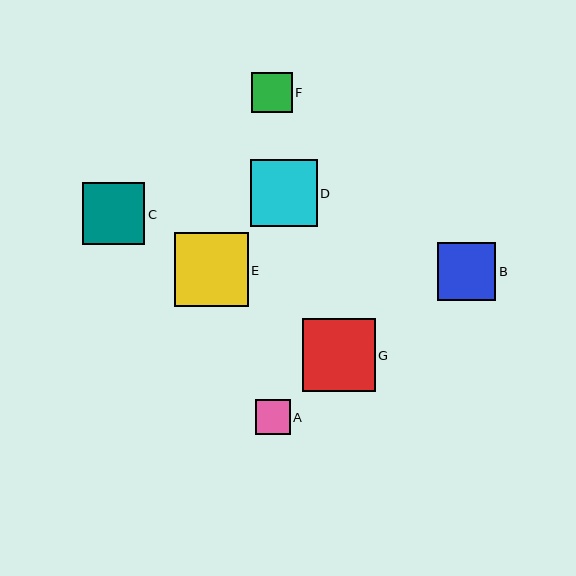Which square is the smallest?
Square A is the smallest with a size of approximately 35 pixels.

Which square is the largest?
Square E is the largest with a size of approximately 74 pixels.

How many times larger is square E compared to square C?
Square E is approximately 1.2 times the size of square C.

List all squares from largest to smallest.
From largest to smallest: E, G, D, C, B, F, A.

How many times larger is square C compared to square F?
Square C is approximately 1.5 times the size of square F.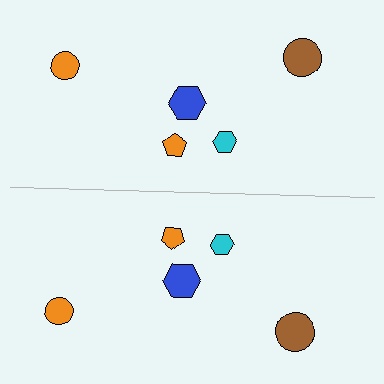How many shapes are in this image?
There are 10 shapes in this image.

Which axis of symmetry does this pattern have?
The pattern has a horizontal axis of symmetry running through the center of the image.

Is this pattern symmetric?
Yes, this pattern has bilateral (reflection) symmetry.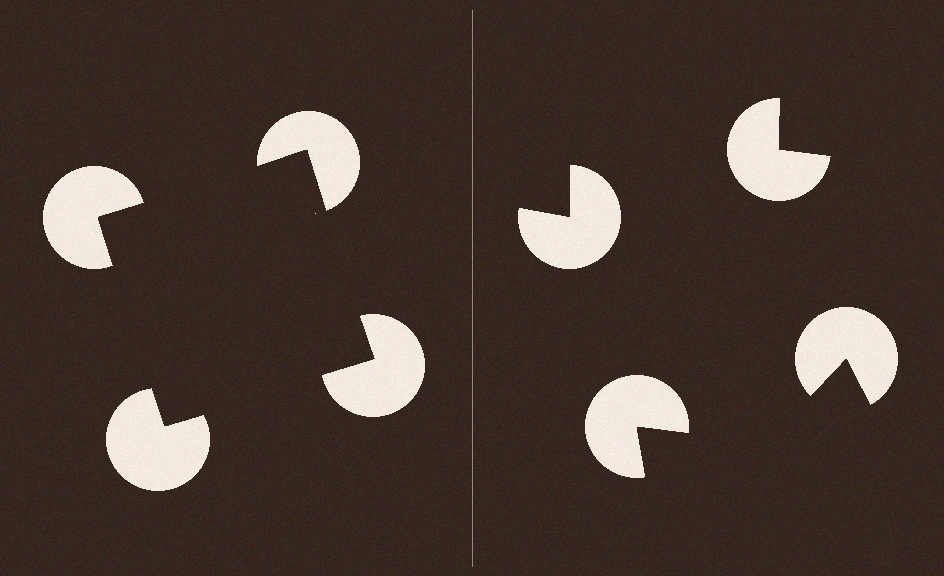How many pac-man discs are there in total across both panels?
8 — 4 on each side.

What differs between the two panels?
The pac-man discs are positioned identically on both sides; only the wedge orientations differ. On the left they align to a square; on the right they are misaligned.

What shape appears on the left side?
An illusory square.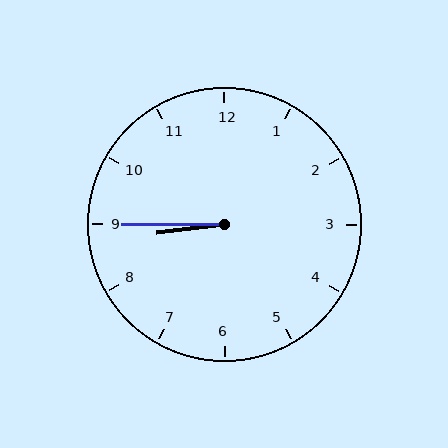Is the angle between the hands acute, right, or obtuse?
It is acute.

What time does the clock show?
8:45.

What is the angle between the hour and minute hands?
Approximately 8 degrees.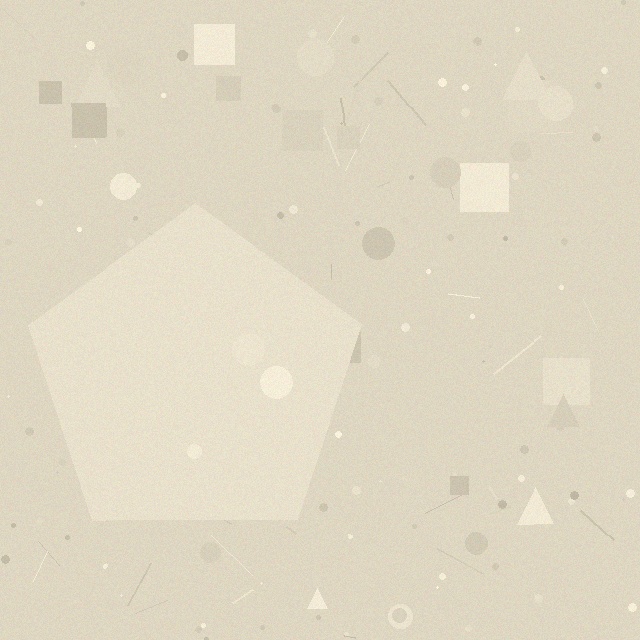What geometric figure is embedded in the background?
A pentagon is embedded in the background.